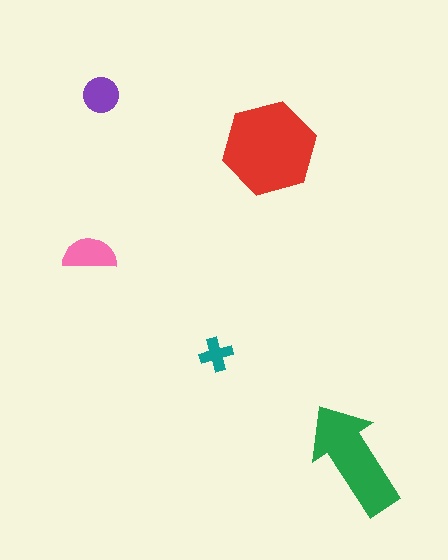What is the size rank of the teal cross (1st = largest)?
5th.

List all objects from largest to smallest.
The red hexagon, the green arrow, the pink semicircle, the purple circle, the teal cross.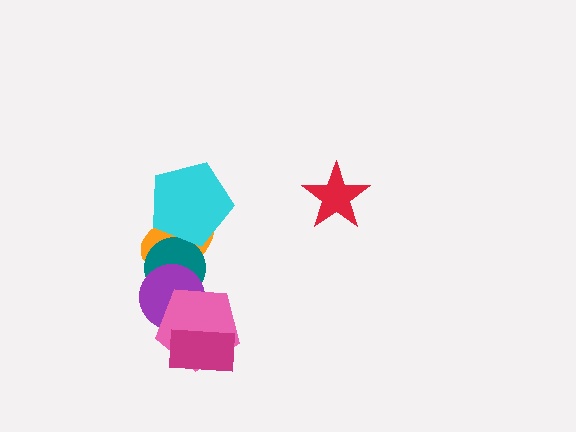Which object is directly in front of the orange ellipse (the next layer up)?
The teal circle is directly in front of the orange ellipse.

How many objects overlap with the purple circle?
3 objects overlap with the purple circle.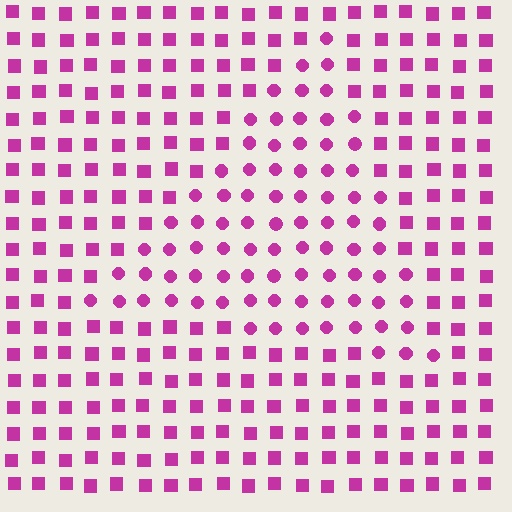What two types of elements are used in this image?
The image uses circles inside the triangle region and squares outside it.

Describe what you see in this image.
The image is filled with small magenta elements arranged in a uniform grid. A triangle-shaped region contains circles, while the surrounding area contains squares. The boundary is defined purely by the change in element shape.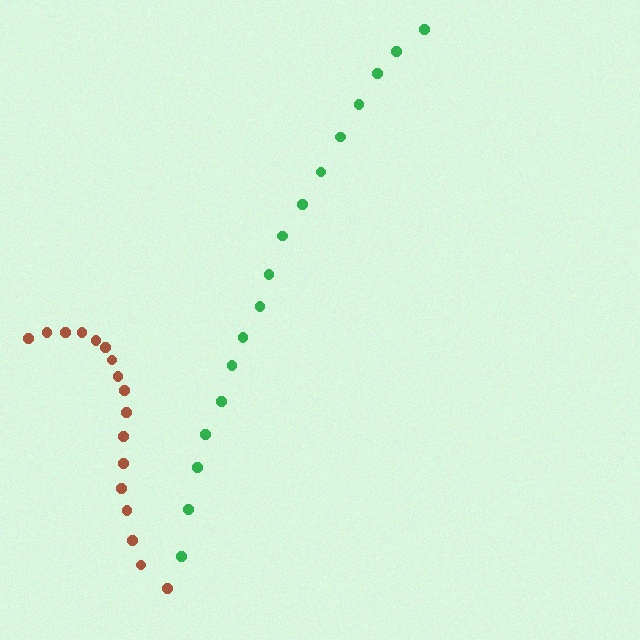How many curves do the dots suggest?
There are 2 distinct paths.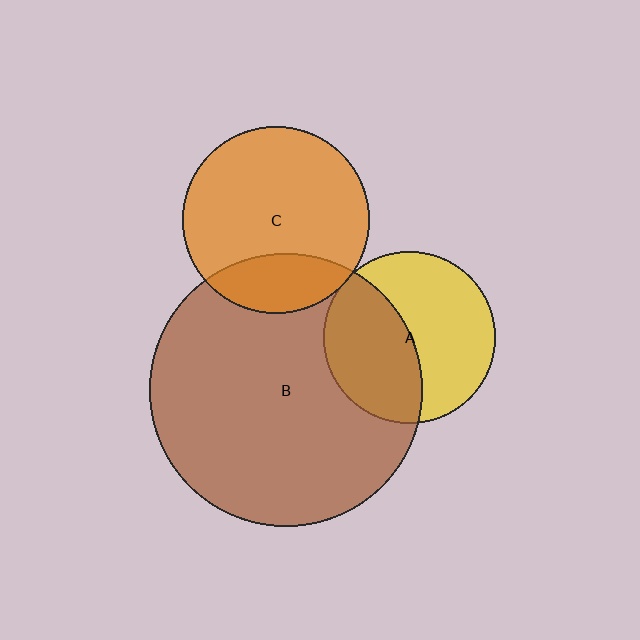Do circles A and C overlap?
Yes.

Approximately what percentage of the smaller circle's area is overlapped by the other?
Approximately 5%.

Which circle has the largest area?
Circle B (brown).